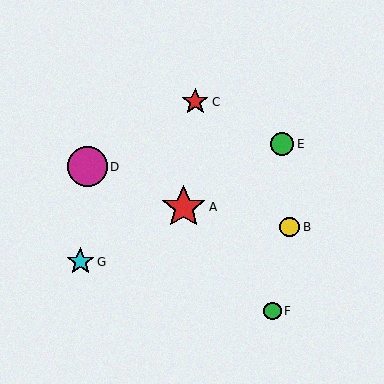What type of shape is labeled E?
Shape E is a green circle.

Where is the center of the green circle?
The center of the green circle is at (282, 144).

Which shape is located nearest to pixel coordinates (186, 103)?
The red star (labeled C) at (195, 102) is nearest to that location.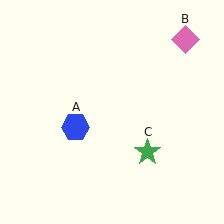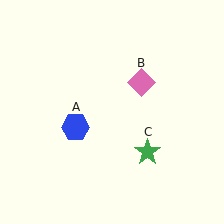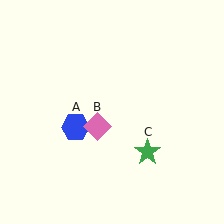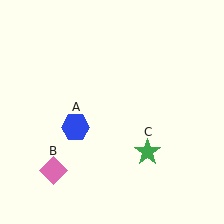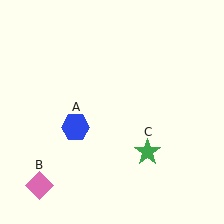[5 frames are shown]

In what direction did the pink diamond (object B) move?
The pink diamond (object B) moved down and to the left.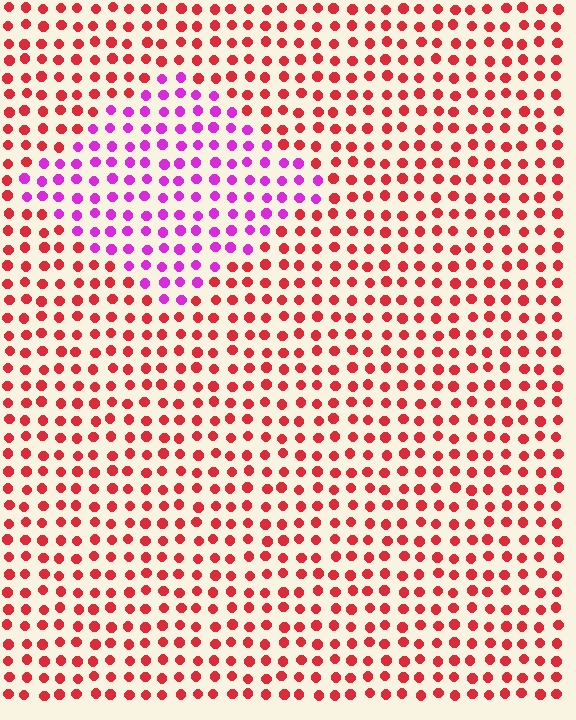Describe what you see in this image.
The image is filled with small red elements in a uniform arrangement. A diamond-shaped region is visible where the elements are tinted to a slightly different hue, forming a subtle color boundary.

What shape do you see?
I see a diamond.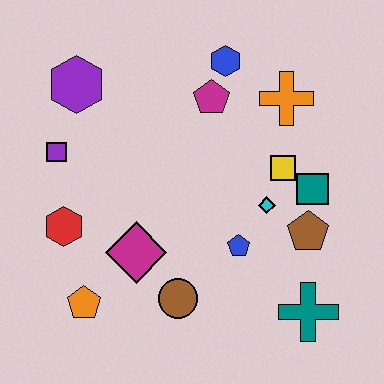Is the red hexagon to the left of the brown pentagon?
Yes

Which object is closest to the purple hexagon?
The purple square is closest to the purple hexagon.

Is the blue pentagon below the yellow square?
Yes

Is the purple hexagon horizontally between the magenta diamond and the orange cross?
No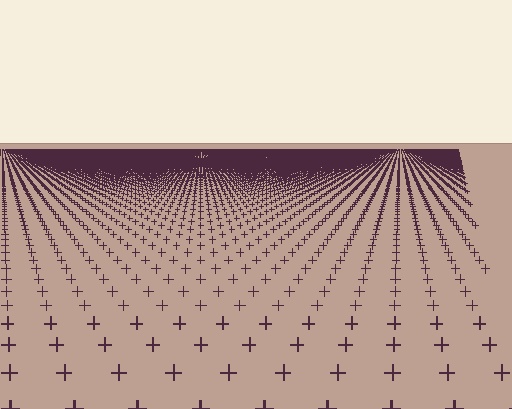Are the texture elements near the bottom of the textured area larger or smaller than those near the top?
Larger. Near the bottom, elements are closer to the viewer and appear at a bigger on-screen size.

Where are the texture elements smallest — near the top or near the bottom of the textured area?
Near the top.